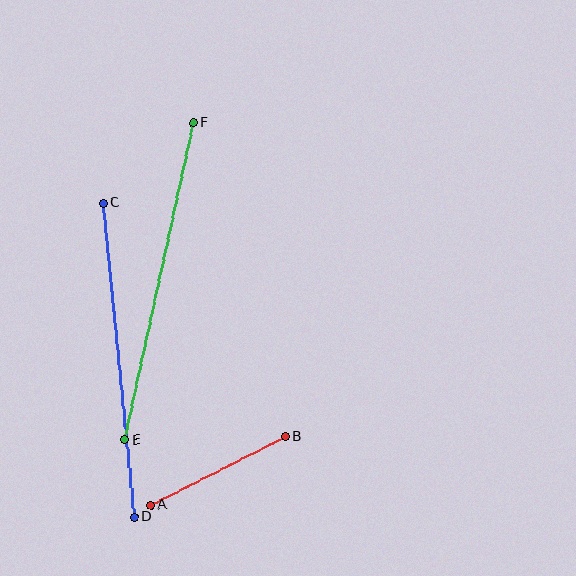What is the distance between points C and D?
The distance is approximately 315 pixels.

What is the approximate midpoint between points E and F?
The midpoint is at approximately (159, 281) pixels.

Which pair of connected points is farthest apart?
Points E and F are farthest apart.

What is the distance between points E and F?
The distance is approximately 325 pixels.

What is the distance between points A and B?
The distance is approximately 151 pixels.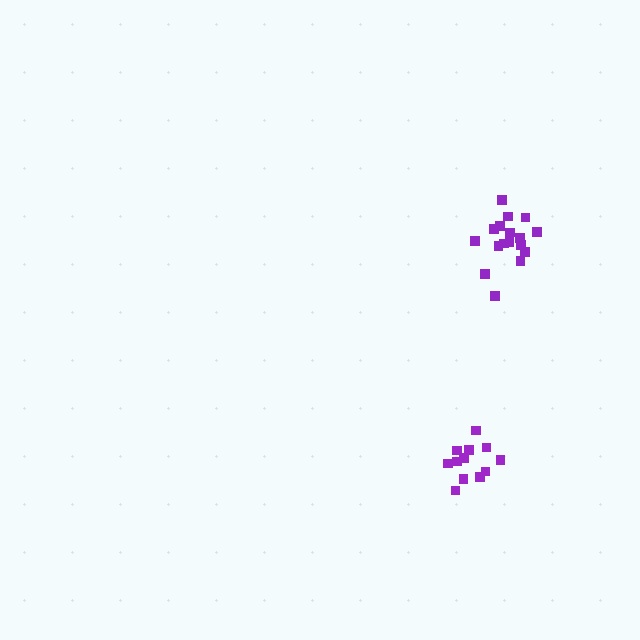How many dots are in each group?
Group 1: 17 dots, Group 2: 12 dots (29 total).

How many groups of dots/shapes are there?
There are 2 groups.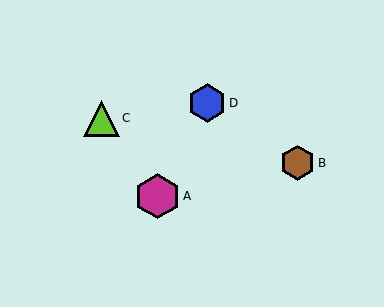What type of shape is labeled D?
Shape D is a blue hexagon.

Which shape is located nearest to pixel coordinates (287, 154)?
The brown hexagon (labeled B) at (298, 163) is nearest to that location.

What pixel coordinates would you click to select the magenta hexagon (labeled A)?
Click at (158, 196) to select the magenta hexagon A.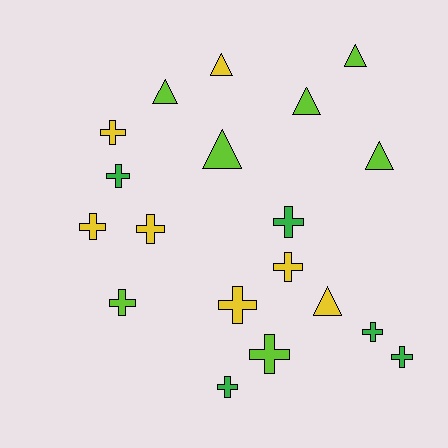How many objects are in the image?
There are 19 objects.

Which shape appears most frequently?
Cross, with 12 objects.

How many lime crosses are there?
There are 2 lime crosses.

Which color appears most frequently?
Lime, with 7 objects.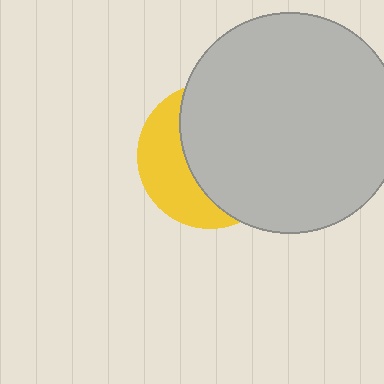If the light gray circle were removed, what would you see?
You would see the complete yellow circle.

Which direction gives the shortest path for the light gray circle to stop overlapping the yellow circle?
Moving right gives the shortest separation.